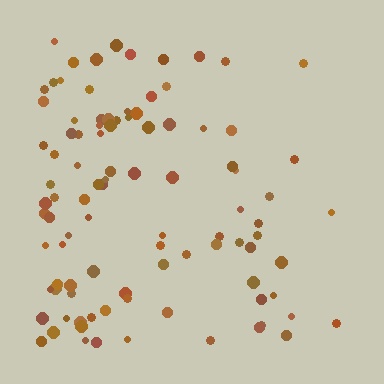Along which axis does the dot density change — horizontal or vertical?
Horizontal.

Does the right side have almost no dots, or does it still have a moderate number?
Still a moderate number, just noticeably fewer than the left.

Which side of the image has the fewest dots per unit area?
The right.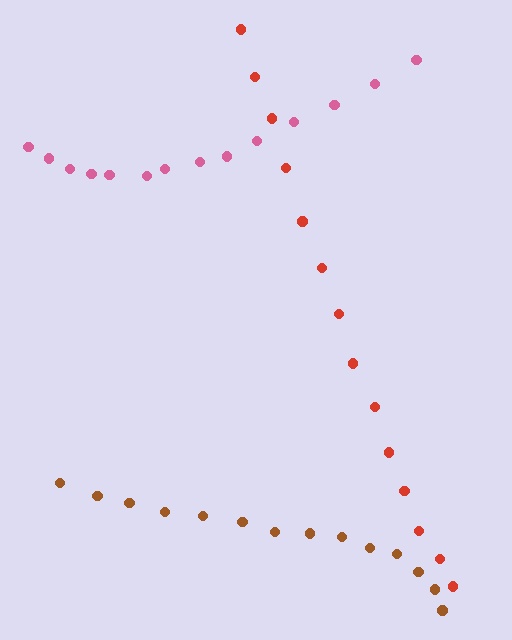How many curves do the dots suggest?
There are 3 distinct paths.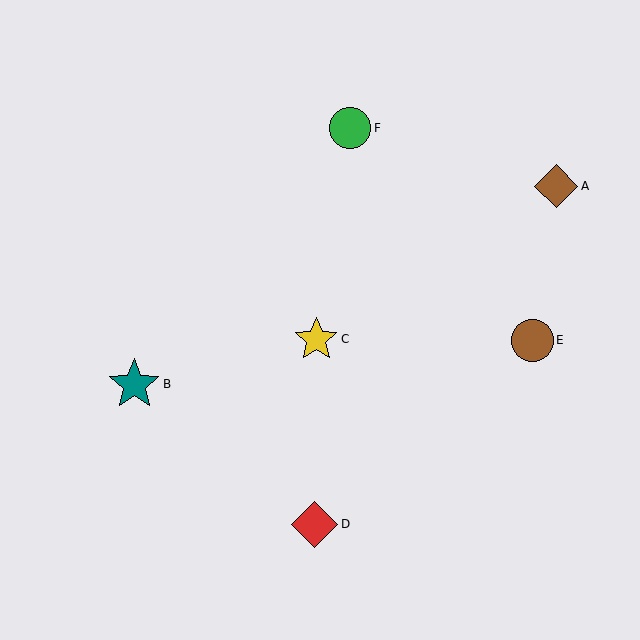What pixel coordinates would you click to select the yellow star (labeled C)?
Click at (316, 339) to select the yellow star C.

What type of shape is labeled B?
Shape B is a teal star.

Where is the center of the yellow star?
The center of the yellow star is at (316, 339).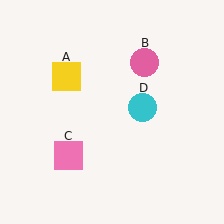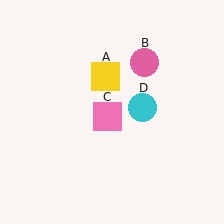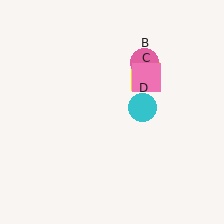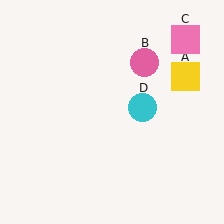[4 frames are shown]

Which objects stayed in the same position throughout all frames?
Pink circle (object B) and cyan circle (object D) remained stationary.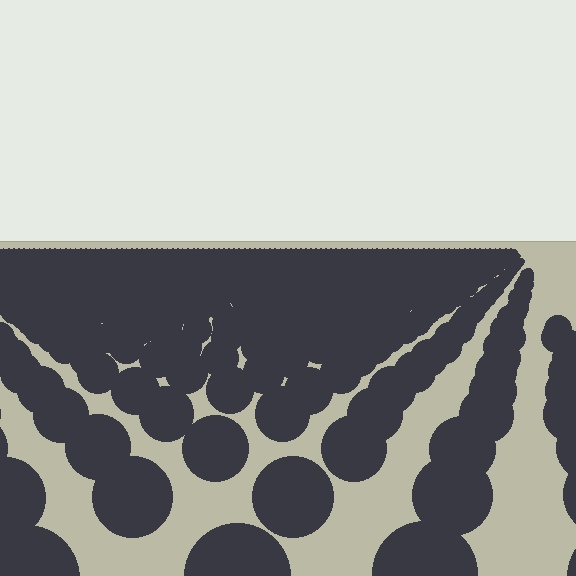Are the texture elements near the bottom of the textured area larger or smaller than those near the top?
Larger. Near the bottom, elements are closer to the viewer and appear at a bigger on-screen size.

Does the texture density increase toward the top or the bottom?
Density increases toward the top.